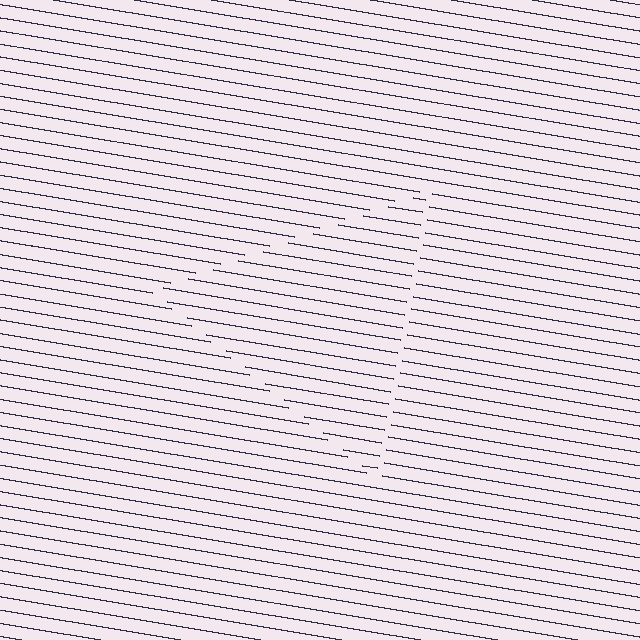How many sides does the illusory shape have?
3 sides — the line-ends trace a triangle.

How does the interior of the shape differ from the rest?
The interior of the shape contains the same grating, shifted by half a period — the contour is defined by the phase discontinuity where line-ends from the inner and outer gratings abut.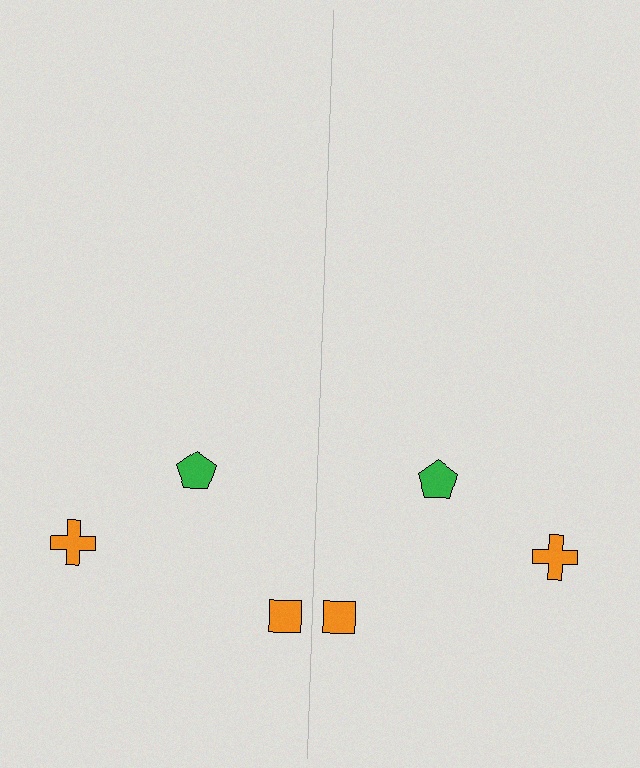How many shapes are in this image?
There are 6 shapes in this image.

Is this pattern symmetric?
Yes, this pattern has bilateral (reflection) symmetry.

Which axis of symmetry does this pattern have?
The pattern has a vertical axis of symmetry running through the center of the image.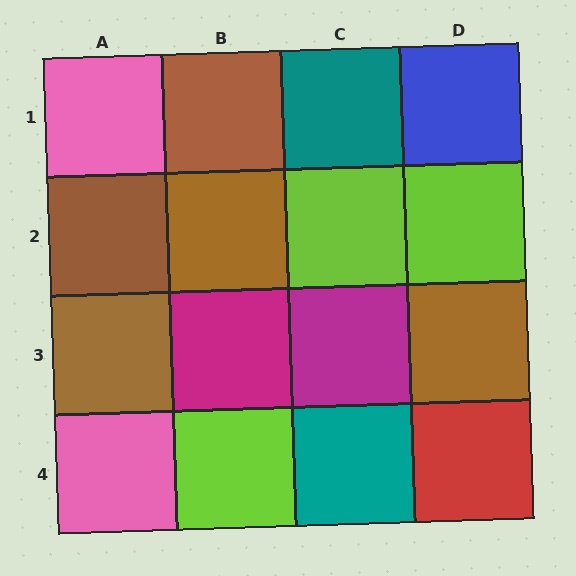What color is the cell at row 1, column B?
Brown.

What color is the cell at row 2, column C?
Lime.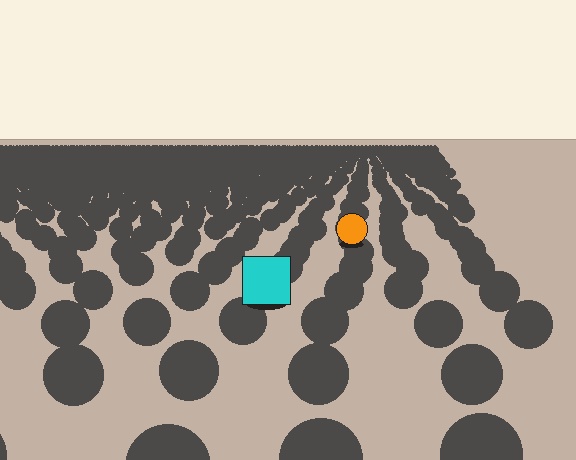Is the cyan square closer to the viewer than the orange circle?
Yes. The cyan square is closer — you can tell from the texture gradient: the ground texture is coarser near it.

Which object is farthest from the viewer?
The orange circle is farthest from the viewer. It appears smaller and the ground texture around it is denser.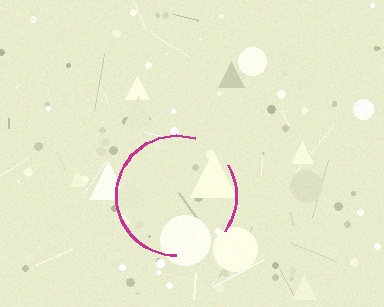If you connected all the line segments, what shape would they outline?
They would outline a circle.